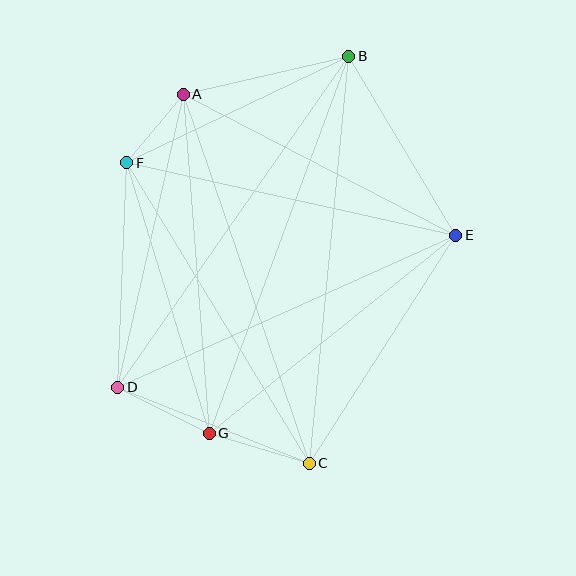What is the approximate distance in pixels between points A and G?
The distance between A and G is approximately 340 pixels.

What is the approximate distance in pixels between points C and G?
The distance between C and G is approximately 105 pixels.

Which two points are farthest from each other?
Points B and C are farthest from each other.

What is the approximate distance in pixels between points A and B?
The distance between A and B is approximately 170 pixels.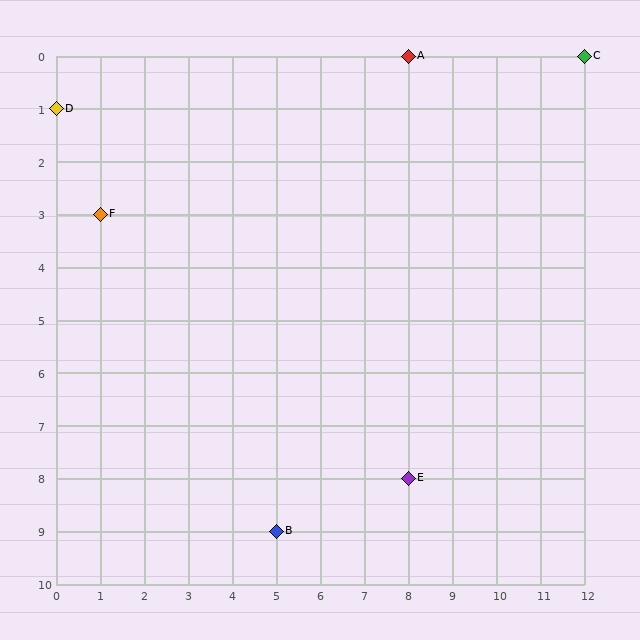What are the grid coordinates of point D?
Point D is at grid coordinates (0, 1).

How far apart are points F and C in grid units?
Points F and C are 11 columns and 3 rows apart (about 11.4 grid units diagonally).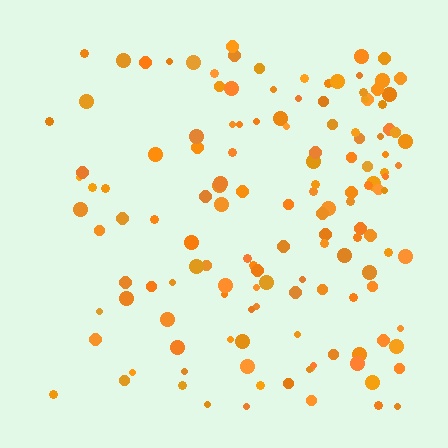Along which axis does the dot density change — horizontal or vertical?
Horizontal.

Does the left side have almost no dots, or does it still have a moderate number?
Still a moderate number, just noticeably fewer than the right.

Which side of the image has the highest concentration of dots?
The right.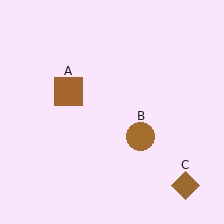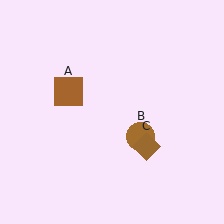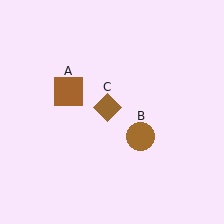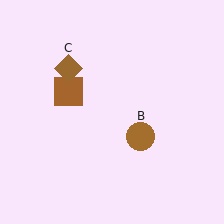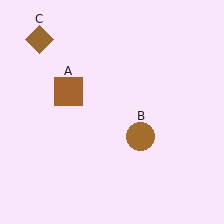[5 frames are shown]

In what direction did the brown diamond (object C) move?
The brown diamond (object C) moved up and to the left.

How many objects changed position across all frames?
1 object changed position: brown diamond (object C).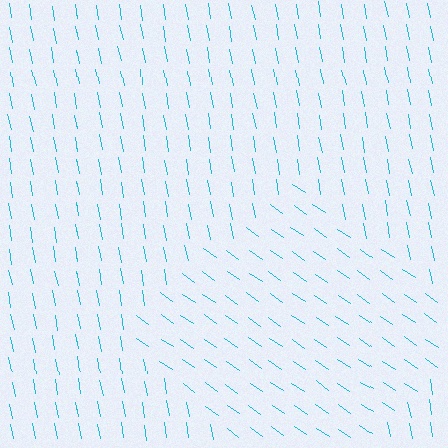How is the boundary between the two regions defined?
The boundary is defined purely by a change in line orientation (approximately 45 degrees difference). All lines are the same color and thickness.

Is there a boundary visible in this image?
Yes, there is a texture boundary formed by a change in line orientation.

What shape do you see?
I see a diamond.